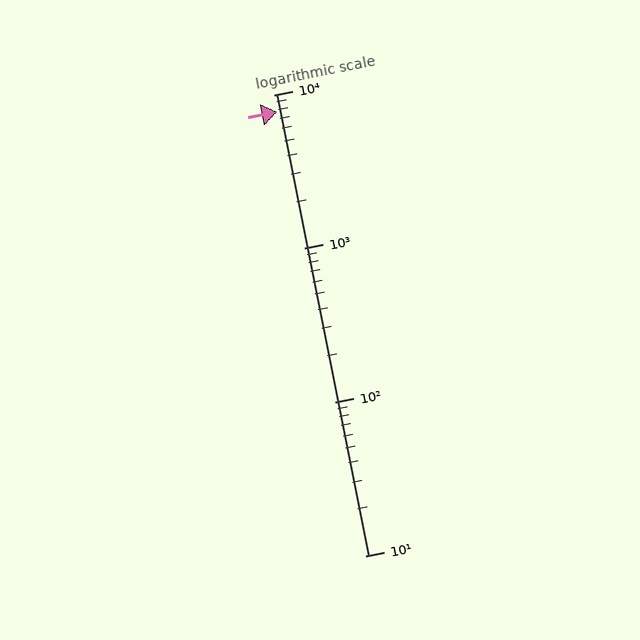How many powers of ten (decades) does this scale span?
The scale spans 3 decades, from 10 to 10000.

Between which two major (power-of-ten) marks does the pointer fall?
The pointer is between 1000 and 10000.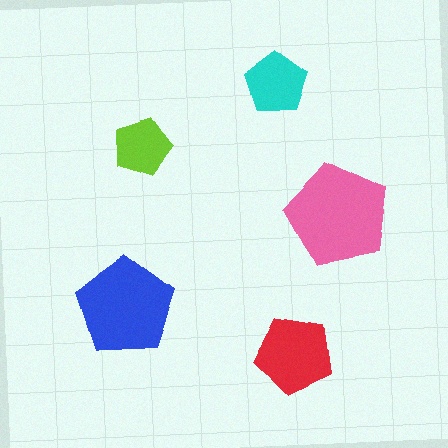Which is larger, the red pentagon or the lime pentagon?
The red one.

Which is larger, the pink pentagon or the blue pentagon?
The pink one.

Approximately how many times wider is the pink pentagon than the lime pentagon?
About 2 times wider.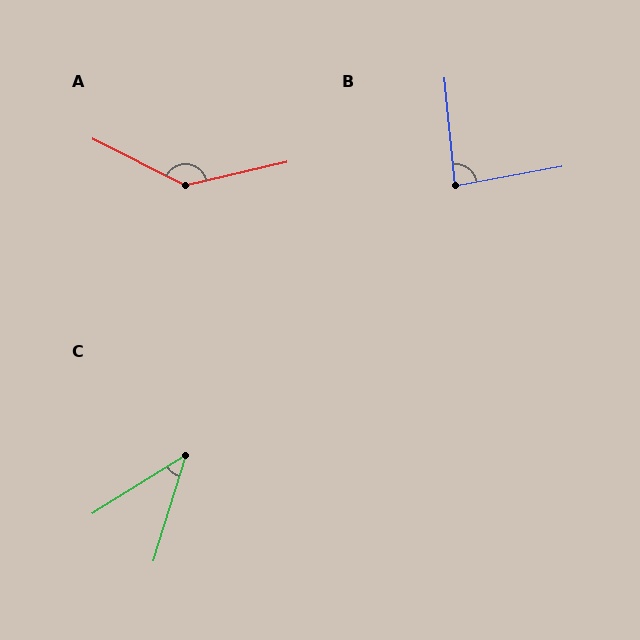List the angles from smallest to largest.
C (41°), B (85°), A (140°).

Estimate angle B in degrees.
Approximately 85 degrees.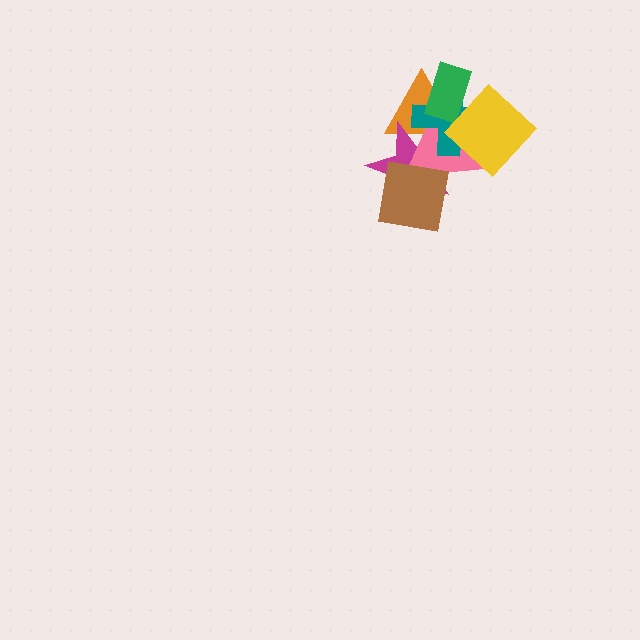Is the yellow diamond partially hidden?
No, no other shape covers it.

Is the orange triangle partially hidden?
Yes, it is partially covered by another shape.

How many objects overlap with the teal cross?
5 objects overlap with the teal cross.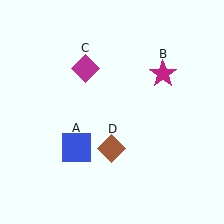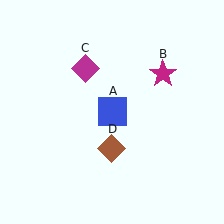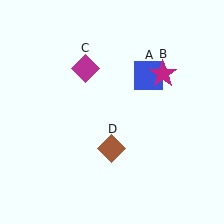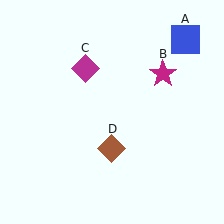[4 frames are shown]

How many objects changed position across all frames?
1 object changed position: blue square (object A).